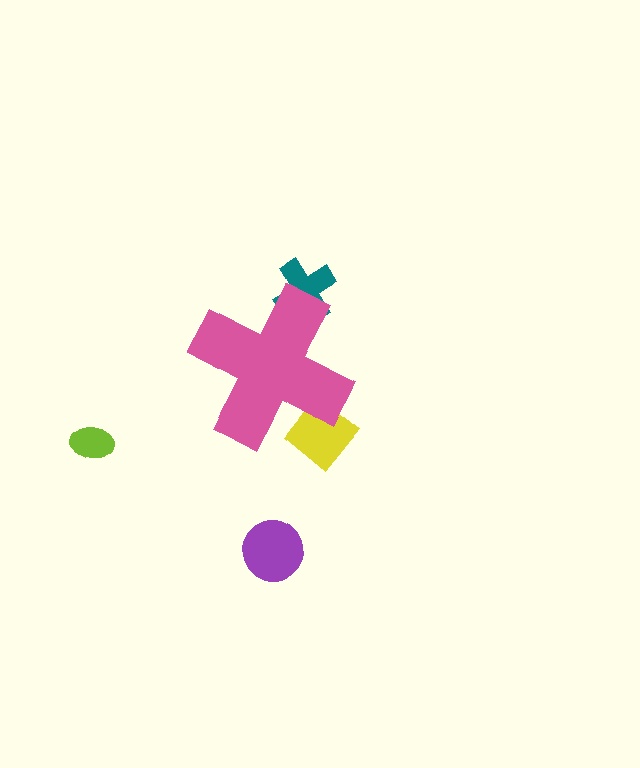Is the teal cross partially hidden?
Yes, the teal cross is partially hidden behind the pink cross.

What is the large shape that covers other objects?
A pink cross.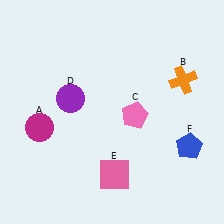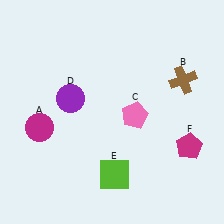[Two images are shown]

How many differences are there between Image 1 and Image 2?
There are 3 differences between the two images.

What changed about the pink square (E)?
In Image 1, E is pink. In Image 2, it changed to lime.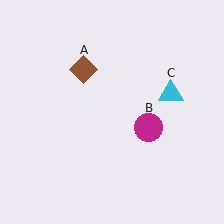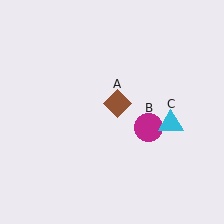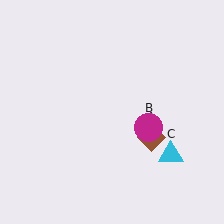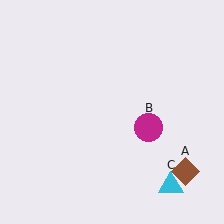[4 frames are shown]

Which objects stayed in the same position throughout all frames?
Magenta circle (object B) remained stationary.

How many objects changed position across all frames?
2 objects changed position: brown diamond (object A), cyan triangle (object C).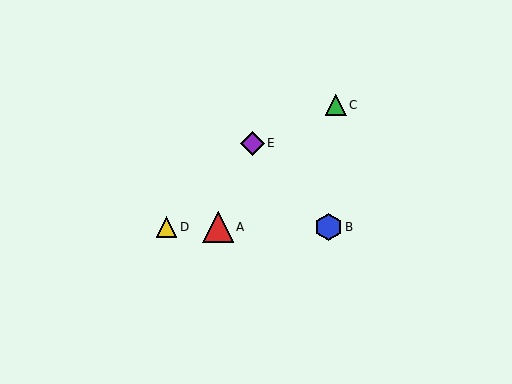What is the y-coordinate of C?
Object C is at y≈105.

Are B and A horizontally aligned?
Yes, both are at y≈227.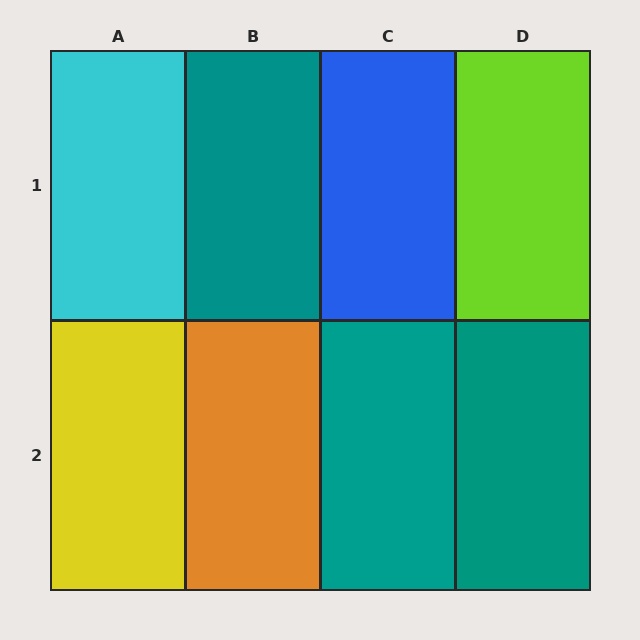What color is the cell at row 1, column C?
Blue.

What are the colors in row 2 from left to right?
Yellow, orange, teal, teal.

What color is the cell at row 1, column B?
Teal.